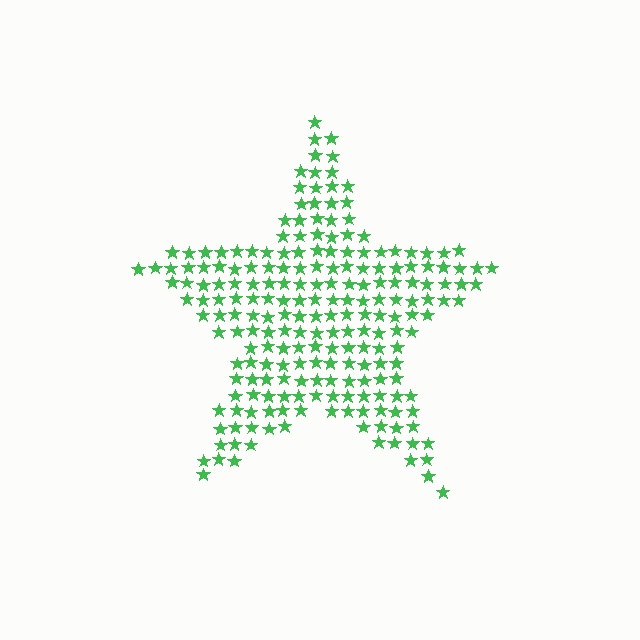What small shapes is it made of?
It is made of small stars.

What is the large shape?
The large shape is a star.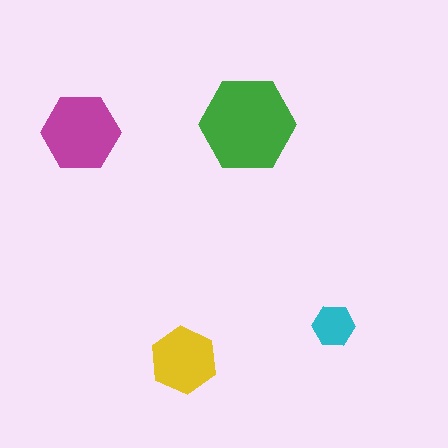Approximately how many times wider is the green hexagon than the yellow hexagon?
About 1.5 times wider.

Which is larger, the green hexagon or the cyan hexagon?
The green one.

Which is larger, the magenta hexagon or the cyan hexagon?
The magenta one.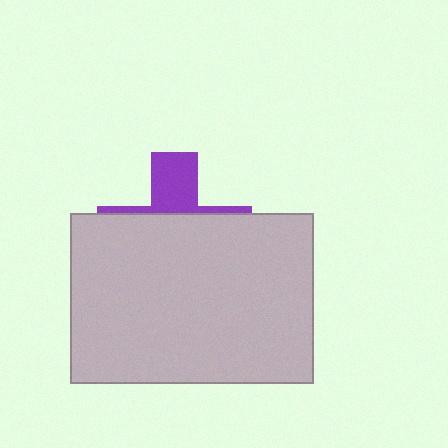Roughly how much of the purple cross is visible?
A small part of it is visible (roughly 30%).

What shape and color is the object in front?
The object in front is a light gray rectangle.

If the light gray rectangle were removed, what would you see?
You would see the complete purple cross.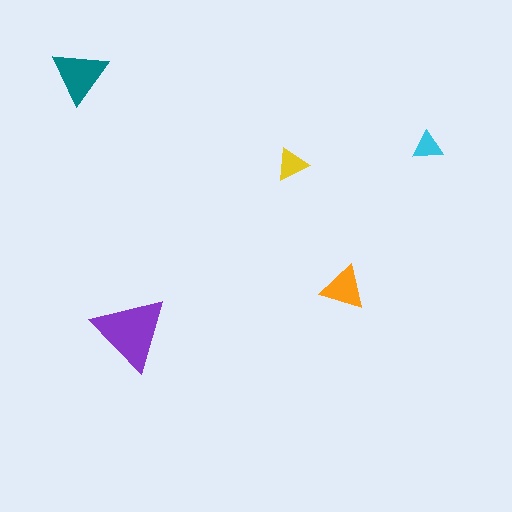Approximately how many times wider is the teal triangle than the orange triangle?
About 1.5 times wider.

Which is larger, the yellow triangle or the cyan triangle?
The yellow one.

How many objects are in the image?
There are 5 objects in the image.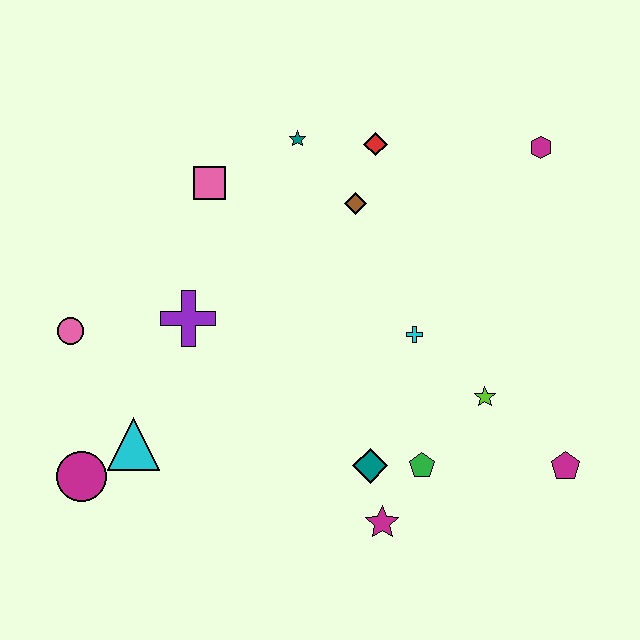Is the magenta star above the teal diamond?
No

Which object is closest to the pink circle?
The purple cross is closest to the pink circle.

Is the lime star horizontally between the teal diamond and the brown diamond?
No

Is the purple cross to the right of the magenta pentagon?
No